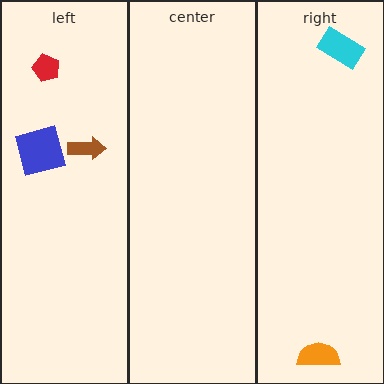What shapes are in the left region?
The brown arrow, the red pentagon, the blue square.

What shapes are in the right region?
The orange semicircle, the cyan rectangle.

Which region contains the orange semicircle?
The right region.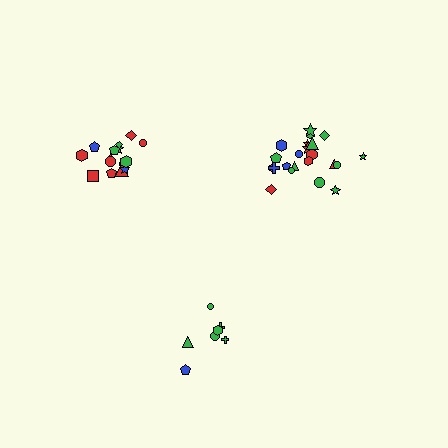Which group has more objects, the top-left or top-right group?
The top-right group.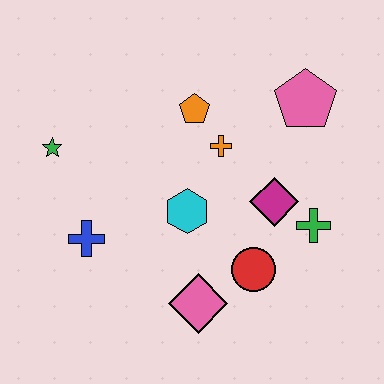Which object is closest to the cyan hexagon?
The orange cross is closest to the cyan hexagon.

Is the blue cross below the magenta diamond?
Yes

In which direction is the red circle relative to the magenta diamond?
The red circle is below the magenta diamond.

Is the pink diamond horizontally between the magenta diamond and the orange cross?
No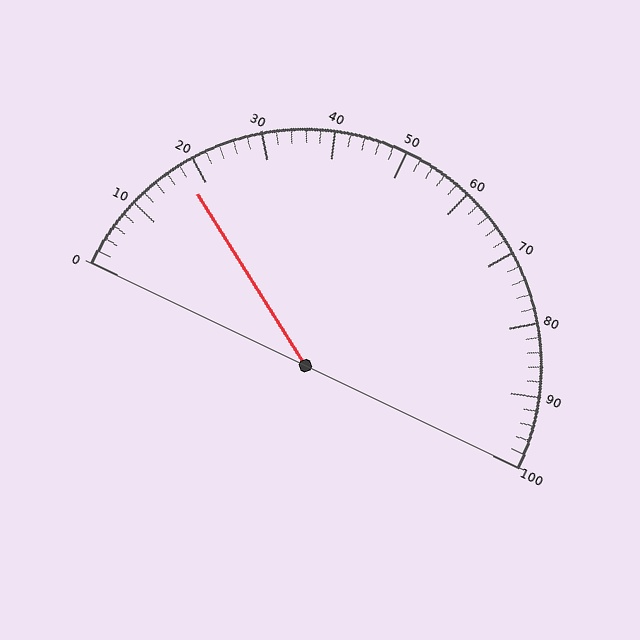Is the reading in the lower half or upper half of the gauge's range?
The reading is in the lower half of the range (0 to 100).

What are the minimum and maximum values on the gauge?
The gauge ranges from 0 to 100.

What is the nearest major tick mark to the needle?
The nearest major tick mark is 20.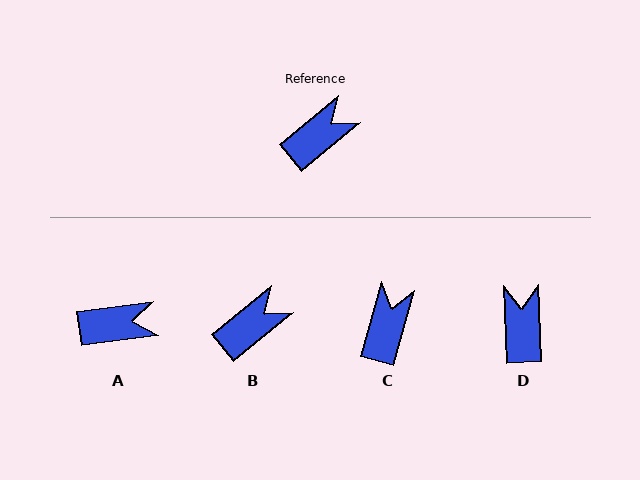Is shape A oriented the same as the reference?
No, it is off by about 32 degrees.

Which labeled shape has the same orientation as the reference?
B.